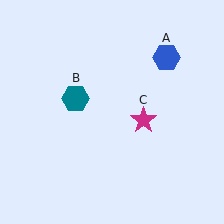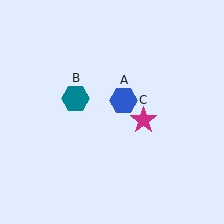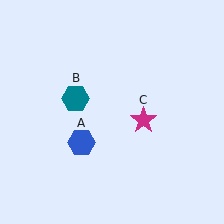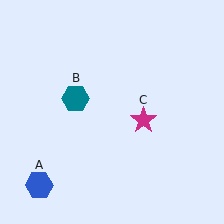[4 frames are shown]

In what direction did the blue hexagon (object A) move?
The blue hexagon (object A) moved down and to the left.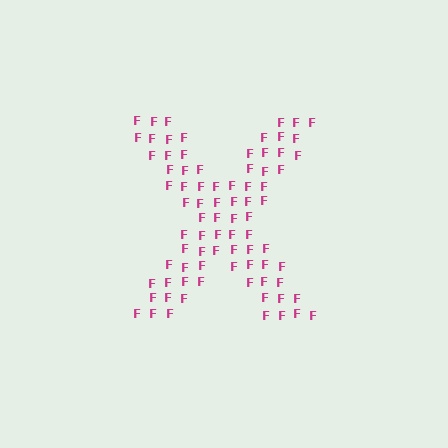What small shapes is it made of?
It is made of small letter F's.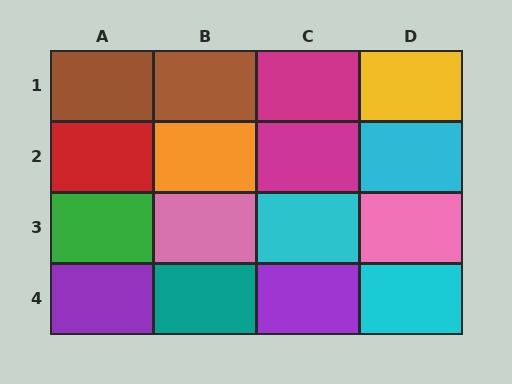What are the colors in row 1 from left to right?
Brown, brown, magenta, yellow.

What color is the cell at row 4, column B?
Teal.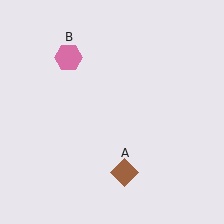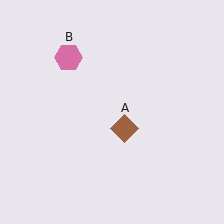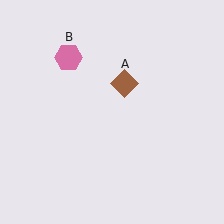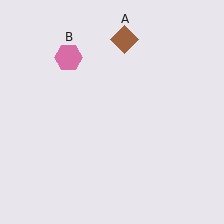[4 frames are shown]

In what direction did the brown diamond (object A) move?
The brown diamond (object A) moved up.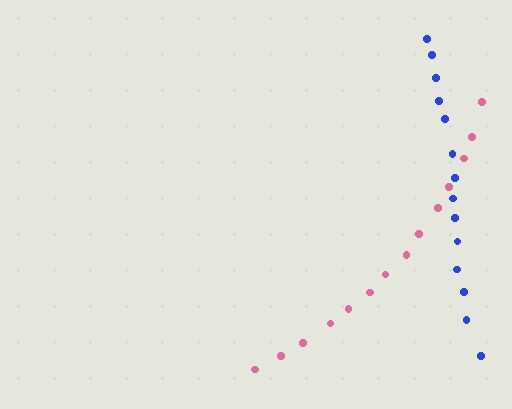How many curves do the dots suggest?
There are 2 distinct paths.